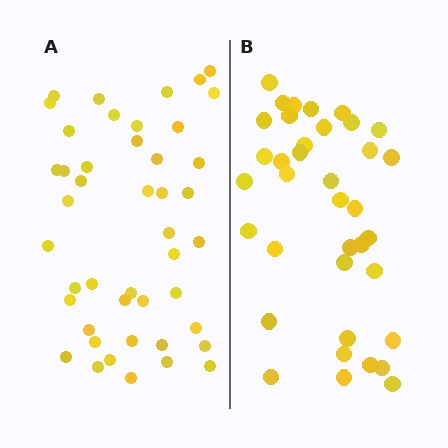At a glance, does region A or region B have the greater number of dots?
Region A (the left region) has more dots.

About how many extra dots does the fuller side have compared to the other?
Region A has roughly 8 or so more dots than region B.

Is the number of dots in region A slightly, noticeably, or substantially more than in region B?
Region A has only slightly more — the two regions are fairly close. The ratio is roughly 1.2 to 1.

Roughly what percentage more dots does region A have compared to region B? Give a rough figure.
About 20% more.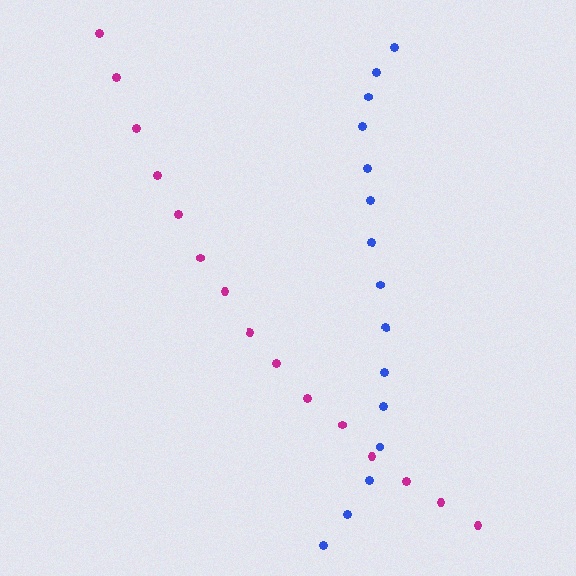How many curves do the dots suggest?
There are 2 distinct paths.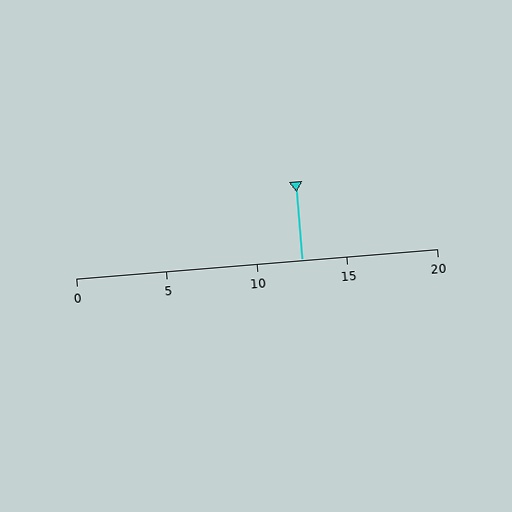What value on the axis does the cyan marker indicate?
The marker indicates approximately 12.5.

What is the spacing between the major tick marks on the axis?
The major ticks are spaced 5 apart.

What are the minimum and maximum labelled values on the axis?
The axis runs from 0 to 20.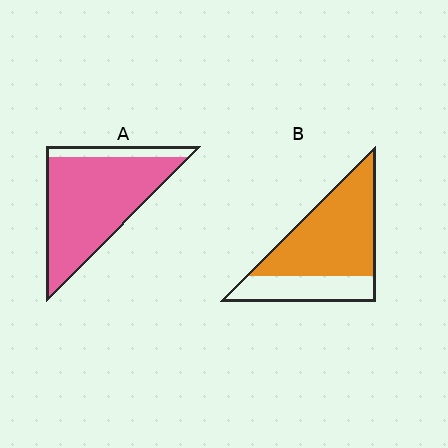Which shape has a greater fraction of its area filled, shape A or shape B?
Shape A.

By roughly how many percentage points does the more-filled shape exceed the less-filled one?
By roughly 15 percentage points (A over B).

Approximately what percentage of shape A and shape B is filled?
A is approximately 85% and B is approximately 70%.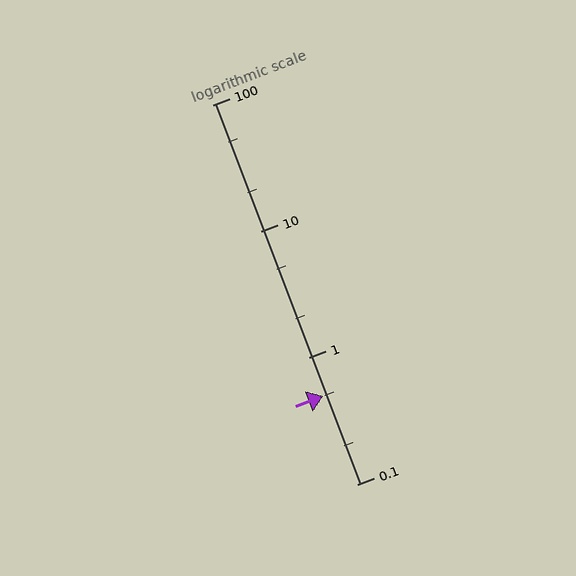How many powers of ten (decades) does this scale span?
The scale spans 3 decades, from 0.1 to 100.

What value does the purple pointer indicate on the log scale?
The pointer indicates approximately 0.5.